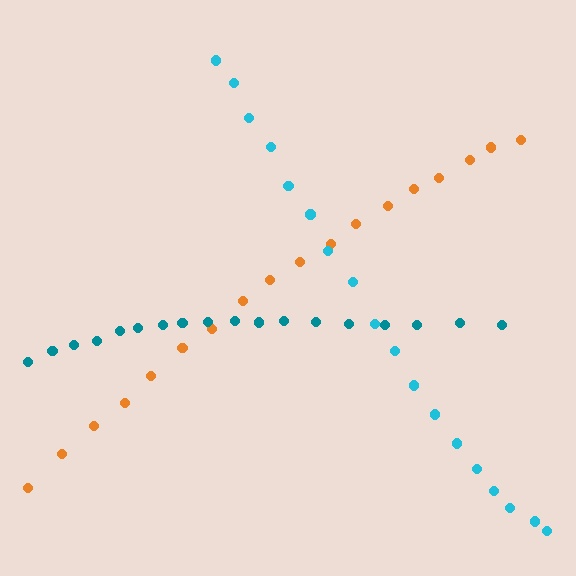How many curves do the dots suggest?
There are 3 distinct paths.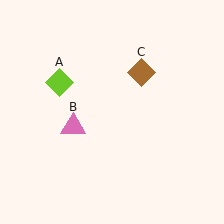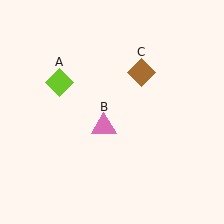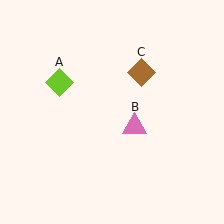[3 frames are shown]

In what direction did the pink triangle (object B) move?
The pink triangle (object B) moved right.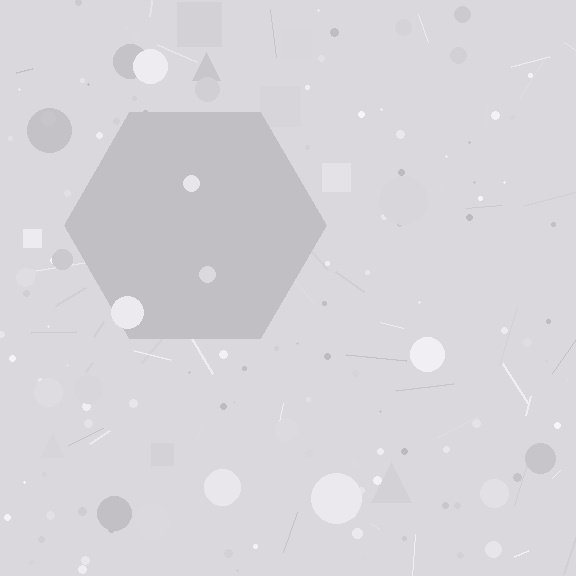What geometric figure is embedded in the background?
A hexagon is embedded in the background.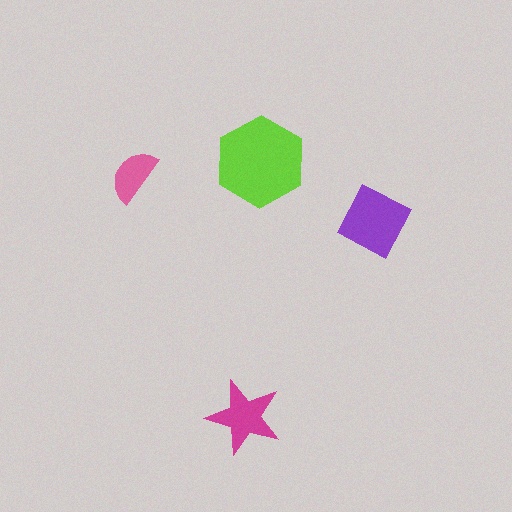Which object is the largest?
The lime hexagon.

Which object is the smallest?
The pink semicircle.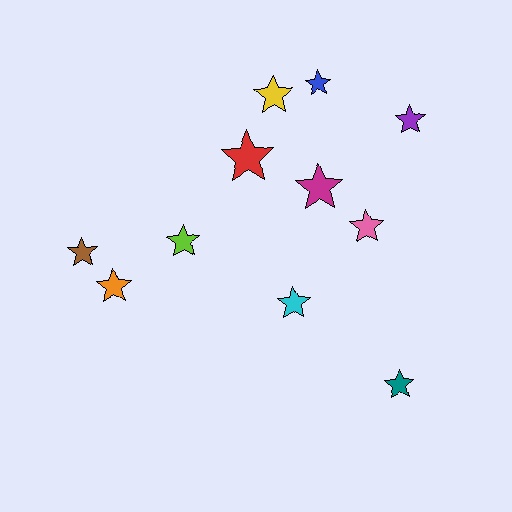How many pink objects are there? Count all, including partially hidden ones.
There is 1 pink object.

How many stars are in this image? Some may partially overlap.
There are 11 stars.